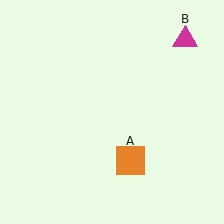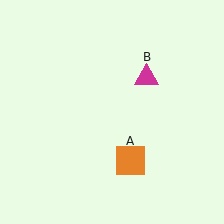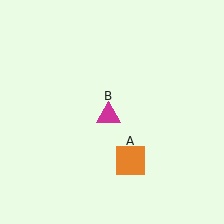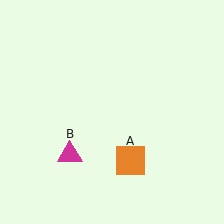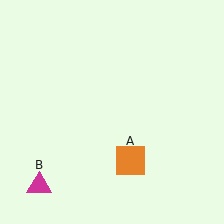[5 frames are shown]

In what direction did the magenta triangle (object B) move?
The magenta triangle (object B) moved down and to the left.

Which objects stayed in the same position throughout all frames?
Orange square (object A) remained stationary.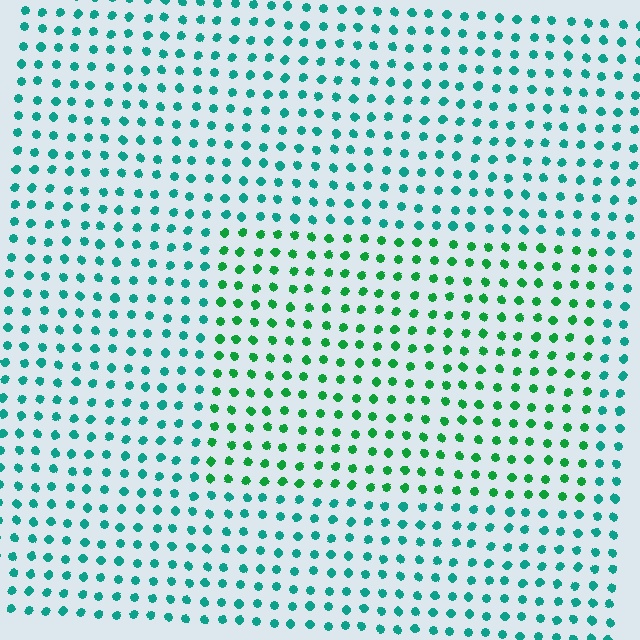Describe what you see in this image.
The image is filled with small teal elements in a uniform arrangement. A rectangle-shaped region is visible where the elements are tinted to a slightly different hue, forming a subtle color boundary.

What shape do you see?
I see a rectangle.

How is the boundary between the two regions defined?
The boundary is defined purely by a slight shift in hue (about 34 degrees). Spacing, size, and orientation are identical on both sides.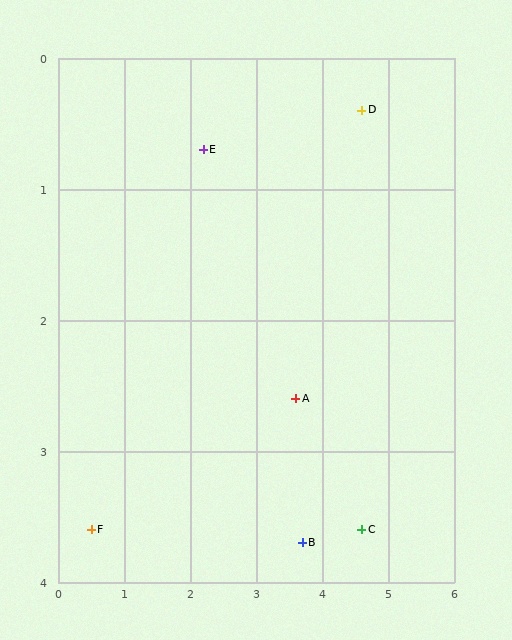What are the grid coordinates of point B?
Point B is at approximately (3.7, 3.7).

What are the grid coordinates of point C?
Point C is at approximately (4.6, 3.6).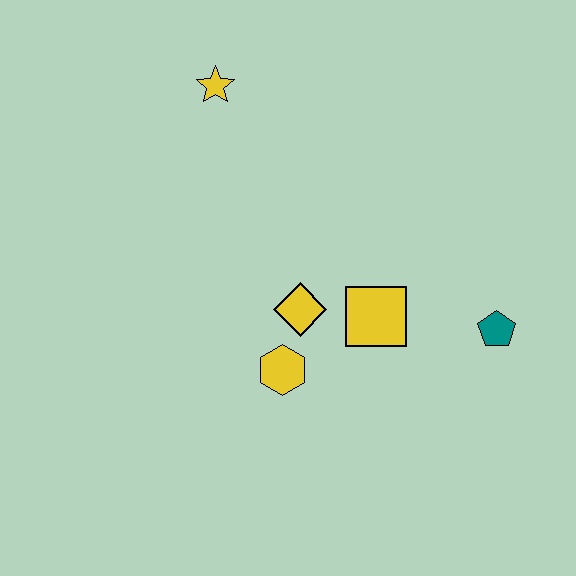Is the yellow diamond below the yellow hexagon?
No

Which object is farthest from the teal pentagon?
The yellow star is farthest from the teal pentagon.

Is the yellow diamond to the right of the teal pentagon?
No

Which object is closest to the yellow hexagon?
The yellow diamond is closest to the yellow hexagon.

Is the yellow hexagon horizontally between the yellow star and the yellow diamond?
Yes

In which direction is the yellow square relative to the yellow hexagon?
The yellow square is to the right of the yellow hexagon.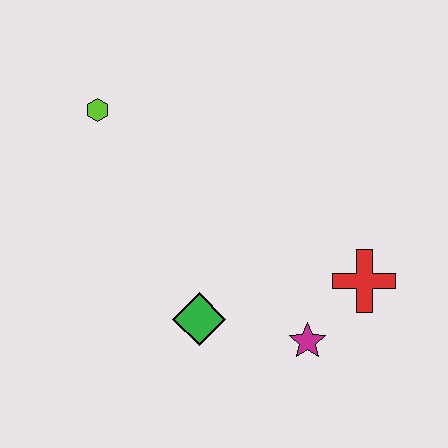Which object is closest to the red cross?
The magenta star is closest to the red cross.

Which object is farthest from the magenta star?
The lime hexagon is farthest from the magenta star.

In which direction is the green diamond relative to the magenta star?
The green diamond is to the left of the magenta star.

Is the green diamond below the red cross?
Yes